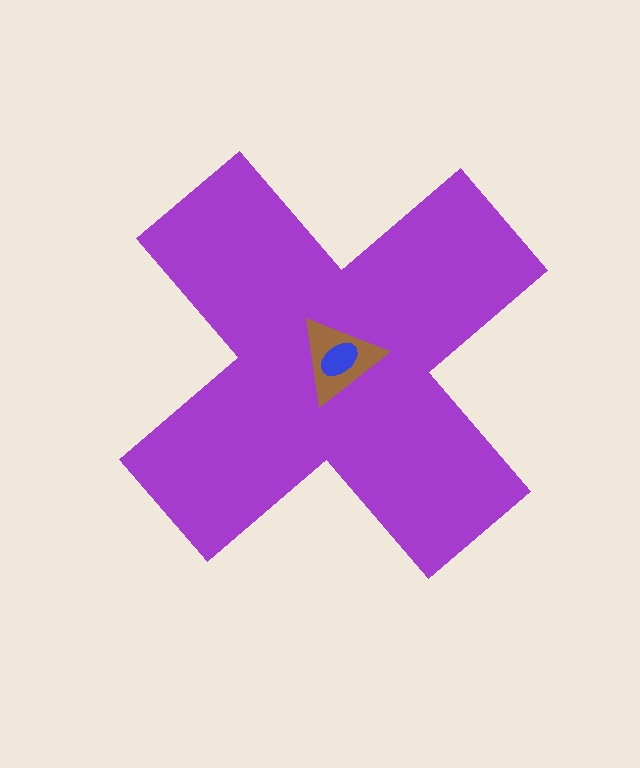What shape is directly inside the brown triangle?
The blue ellipse.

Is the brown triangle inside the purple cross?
Yes.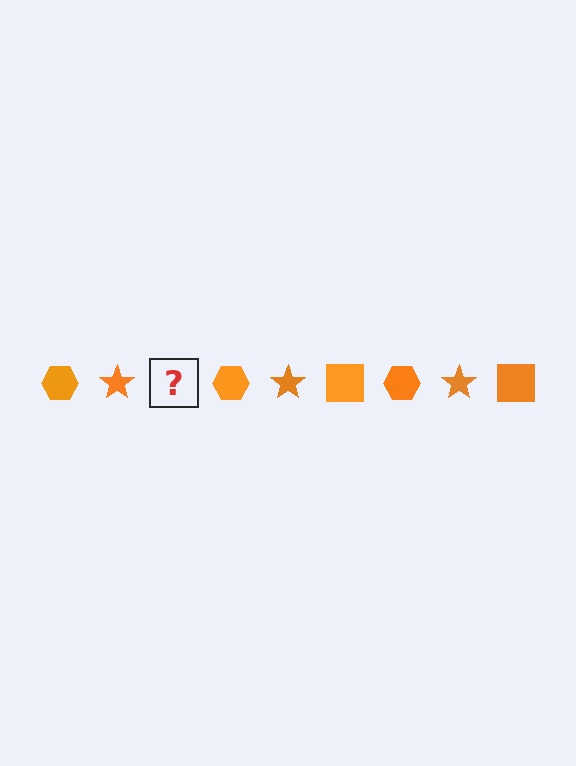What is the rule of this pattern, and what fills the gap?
The rule is that the pattern cycles through hexagon, star, square shapes in orange. The gap should be filled with an orange square.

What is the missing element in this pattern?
The missing element is an orange square.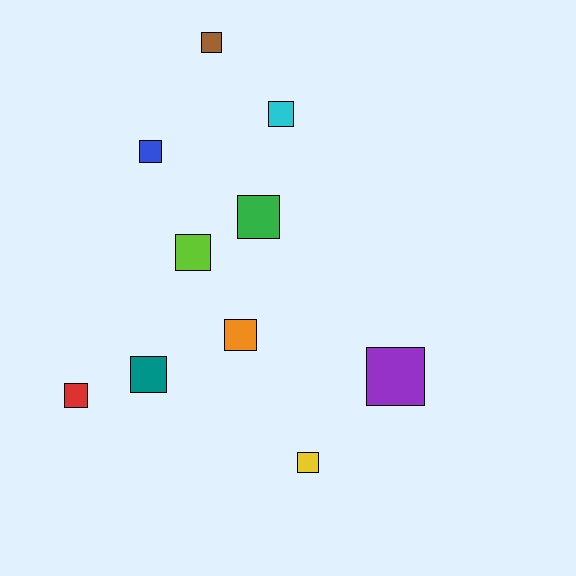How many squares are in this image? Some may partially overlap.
There are 10 squares.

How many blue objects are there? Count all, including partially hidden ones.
There is 1 blue object.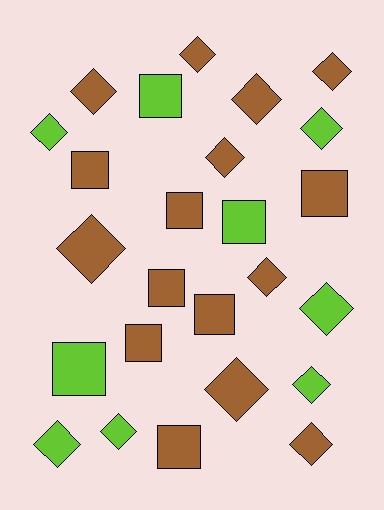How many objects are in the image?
There are 25 objects.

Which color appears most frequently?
Brown, with 16 objects.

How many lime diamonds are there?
There are 6 lime diamonds.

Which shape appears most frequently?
Diamond, with 15 objects.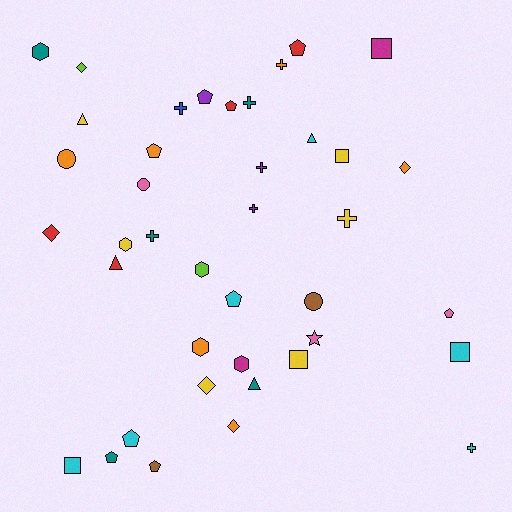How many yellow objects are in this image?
There are 6 yellow objects.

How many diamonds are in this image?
There are 5 diamonds.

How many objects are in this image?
There are 40 objects.